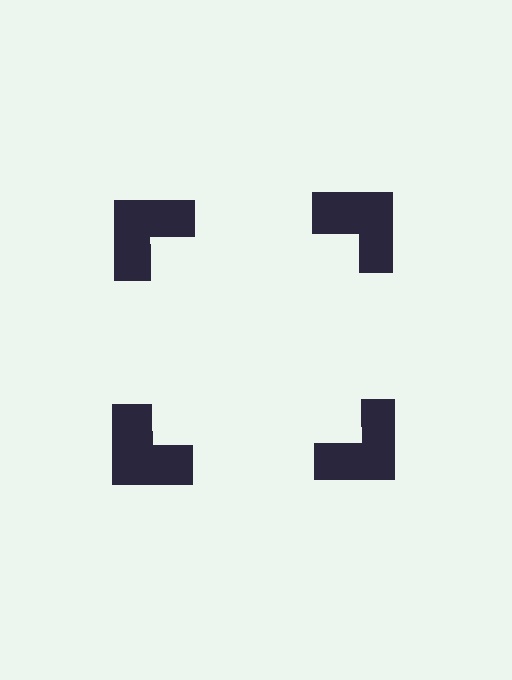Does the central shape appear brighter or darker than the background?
It typically appears slightly brighter than the background, even though no actual brightness change is drawn.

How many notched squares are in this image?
There are 4 — one at each vertex of the illusory square.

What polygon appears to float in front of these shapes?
An illusory square — its edges are inferred from the aligned wedge cuts in the notched squares, not physically drawn.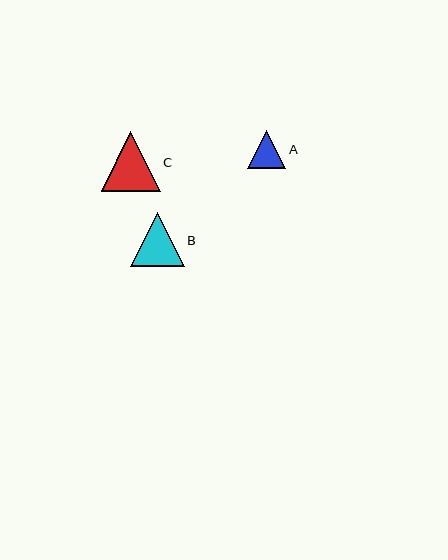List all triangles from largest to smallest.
From largest to smallest: C, B, A.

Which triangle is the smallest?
Triangle A is the smallest with a size of approximately 39 pixels.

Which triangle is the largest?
Triangle C is the largest with a size of approximately 59 pixels.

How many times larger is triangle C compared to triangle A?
Triangle C is approximately 1.5 times the size of triangle A.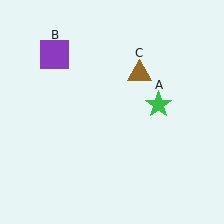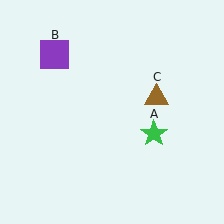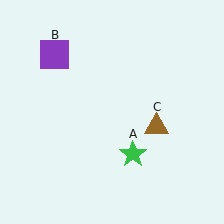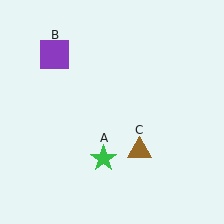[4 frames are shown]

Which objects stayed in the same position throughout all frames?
Purple square (object B) remained stationary.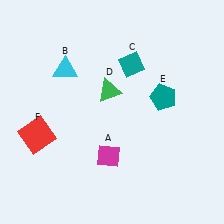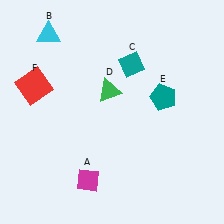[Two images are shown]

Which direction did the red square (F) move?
The red square (F) moved up.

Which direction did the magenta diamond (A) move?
The magenta diamond (A) moved down.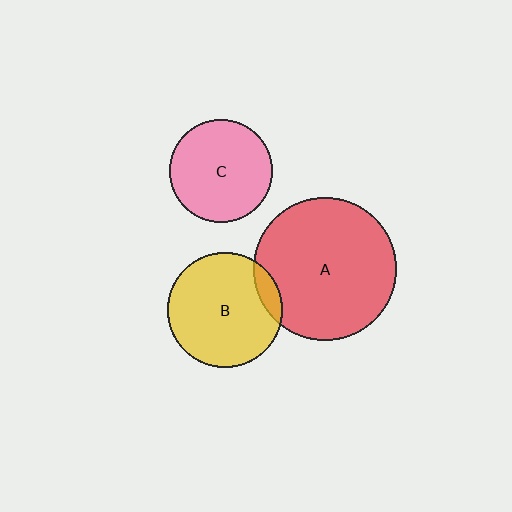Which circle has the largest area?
Circle A (red).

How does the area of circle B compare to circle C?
Approximately 1.3 times.